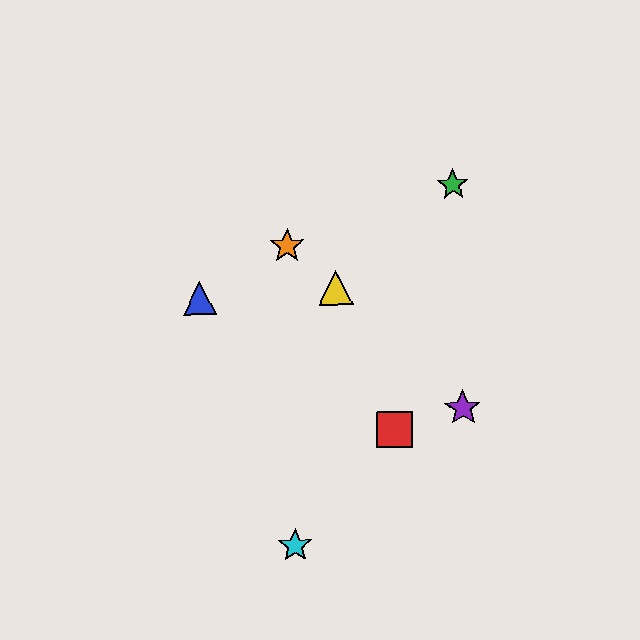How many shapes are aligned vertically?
2 shapes (the orange star, the cyan star) are aligned vertically.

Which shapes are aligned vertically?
The orange star, the cyan star are aligned vertically.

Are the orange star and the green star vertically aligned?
No, the orange star is at x≈287 and the green star is at x≈453.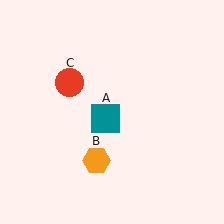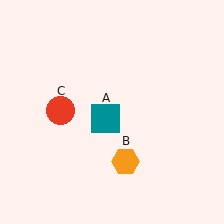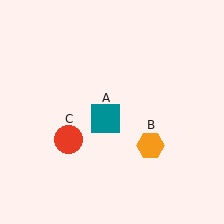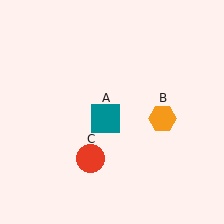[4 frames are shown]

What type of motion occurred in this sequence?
The orange hexagon (object B), red circle (object C) rotated counterclockwise around the center of the scene.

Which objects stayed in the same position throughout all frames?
Teal square (object A) remained stationary.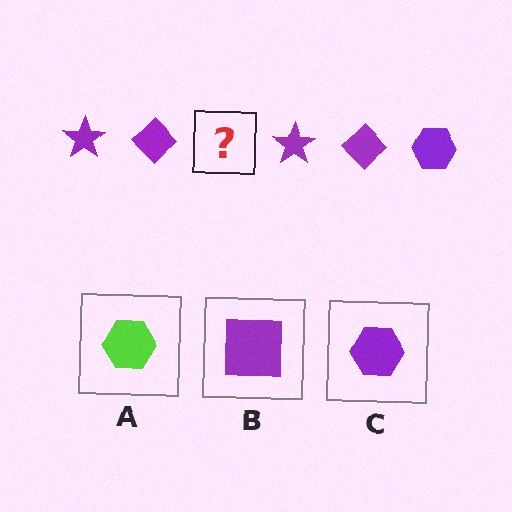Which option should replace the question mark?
Option C.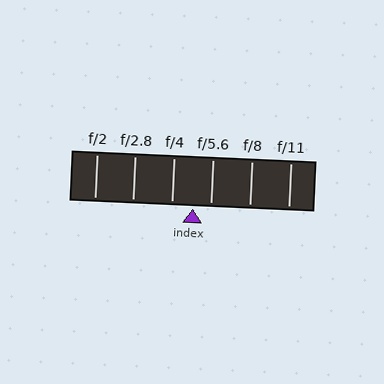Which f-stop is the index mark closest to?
The index mark is closest to f/5.6.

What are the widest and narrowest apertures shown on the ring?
The widest aperture shown is f/2 and the narrowest is f/11.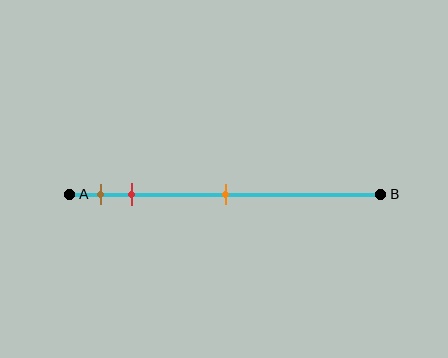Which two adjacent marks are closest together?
The brown and red marks are the closest adjacent pair.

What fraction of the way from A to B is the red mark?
The red mark is approximately 20% (0.2) of the way from A to B.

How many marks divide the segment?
There are 3 marks dividing the segment.